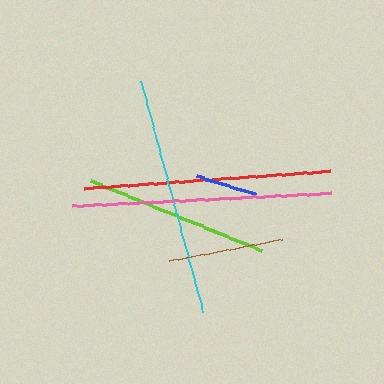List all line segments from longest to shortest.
From longest to shortest: pink, red, cyan, lime, brown, blue.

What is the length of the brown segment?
The brown segment is approximately 116 pixels long.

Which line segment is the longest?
The pink line is the longest at approximately 258 pixels.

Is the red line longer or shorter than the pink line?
The pink line is longer than the red line.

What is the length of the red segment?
The red segment is approximately 247 pixels long.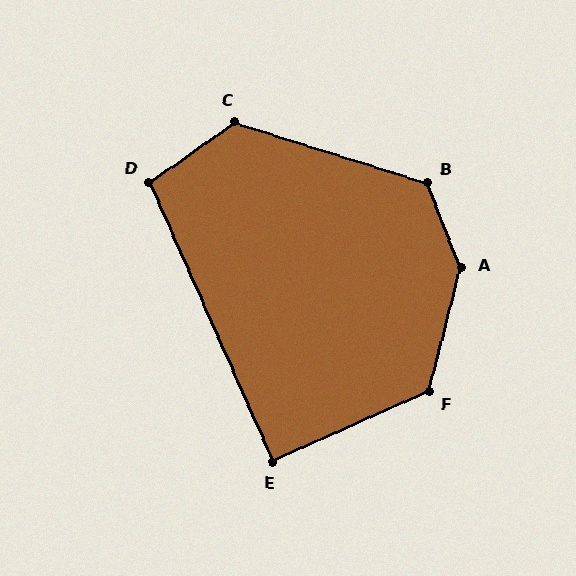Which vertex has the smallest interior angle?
E, at approximately 90 degrees.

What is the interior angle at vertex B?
Approximately 129 degrees (obtuse).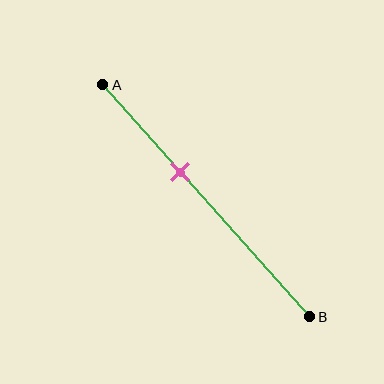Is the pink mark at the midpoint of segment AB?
No, the mark is at about 40% from A, not at the 50% midpoint.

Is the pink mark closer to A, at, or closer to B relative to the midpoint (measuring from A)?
The pink mark is closer to point A than the midpoint of segment AB.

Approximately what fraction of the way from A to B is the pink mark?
The pink mark is approximately 40% of the way from A to B.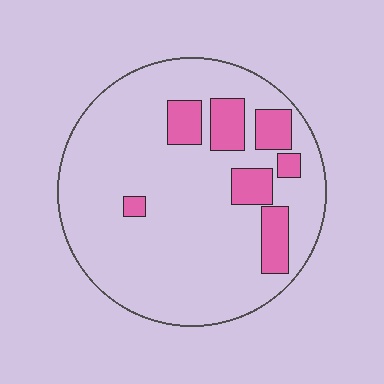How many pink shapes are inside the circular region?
7.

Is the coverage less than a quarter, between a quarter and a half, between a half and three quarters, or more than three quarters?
Less than a quarter.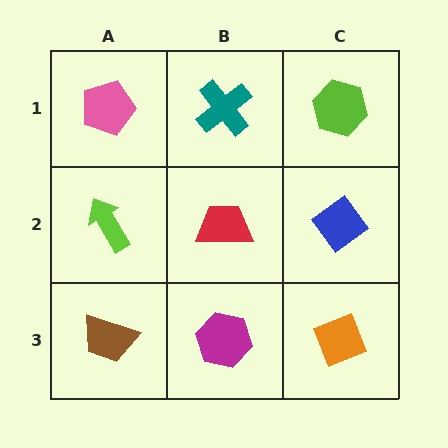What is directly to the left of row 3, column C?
A magenta hexagon.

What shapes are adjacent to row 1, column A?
A lime arrow (row 2, column A), a teal cross (row 1, column B).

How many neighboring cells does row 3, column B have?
3.